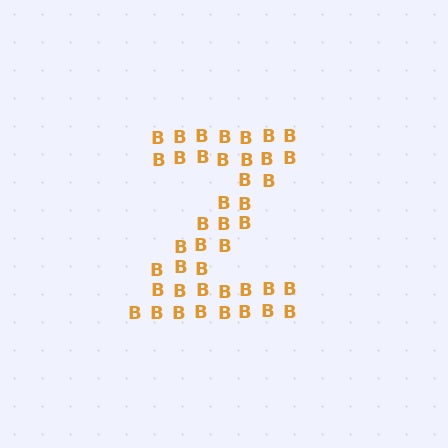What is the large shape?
The large shape is the letter Z.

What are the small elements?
The small elements are letter B's.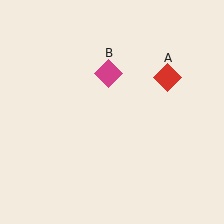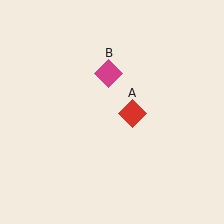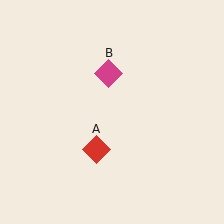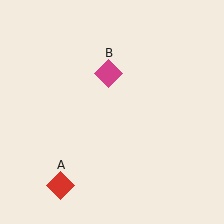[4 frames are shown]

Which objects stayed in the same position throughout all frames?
Magenta diamond (object B) remained stationary.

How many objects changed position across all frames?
1 object changed position: red diamond (object A).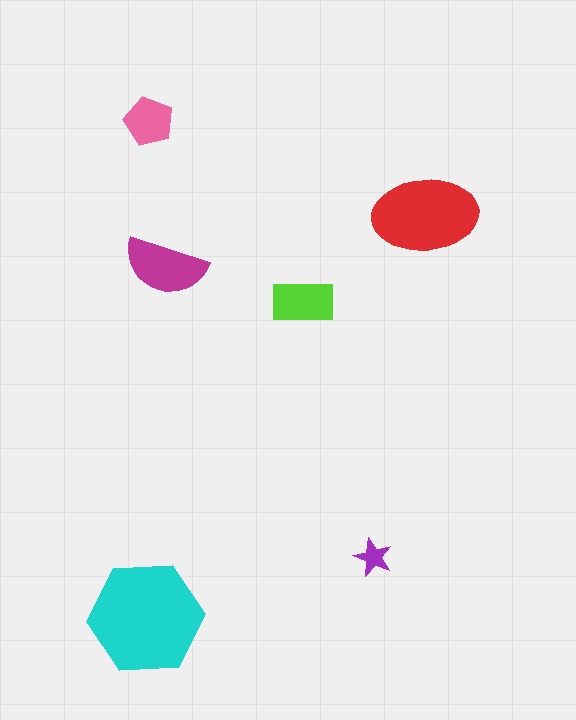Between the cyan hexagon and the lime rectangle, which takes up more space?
The cyan hexagon.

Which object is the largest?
The cyan hexagon.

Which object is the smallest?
The purple star.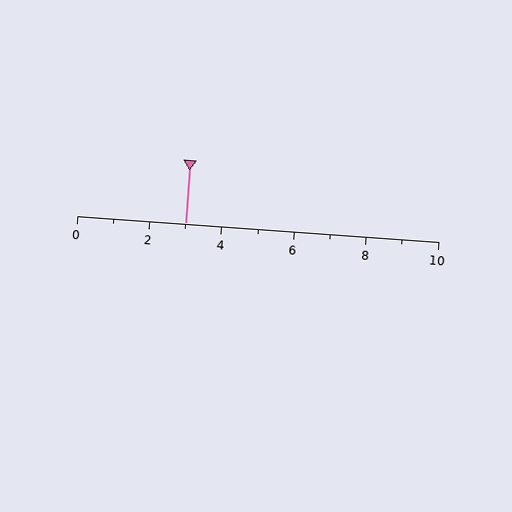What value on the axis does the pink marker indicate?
The marker indicates approximately 3.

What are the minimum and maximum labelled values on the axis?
The axis runs from 0 to 10.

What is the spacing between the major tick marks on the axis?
The major ticks are spaced 2 apart.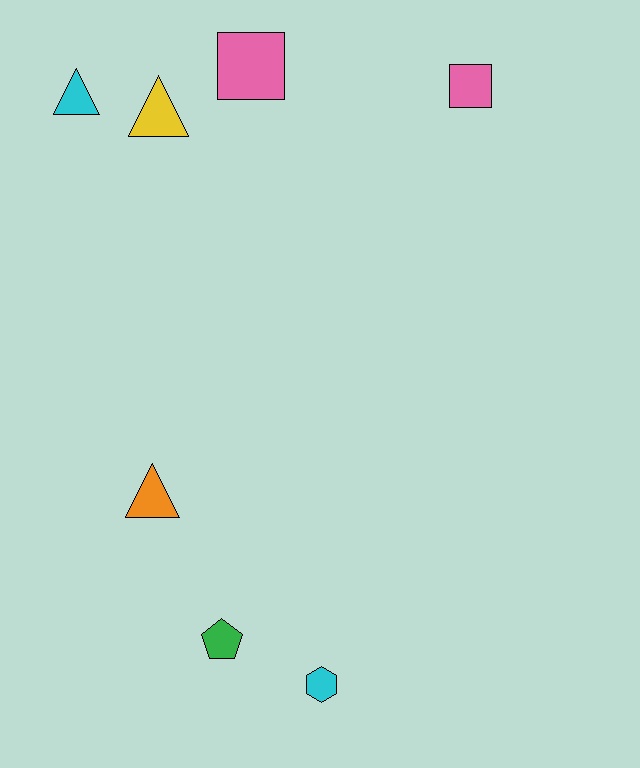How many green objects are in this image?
There is 1 green object.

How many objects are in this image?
There are 7 objects.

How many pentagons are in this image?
There is 1 pentagon.